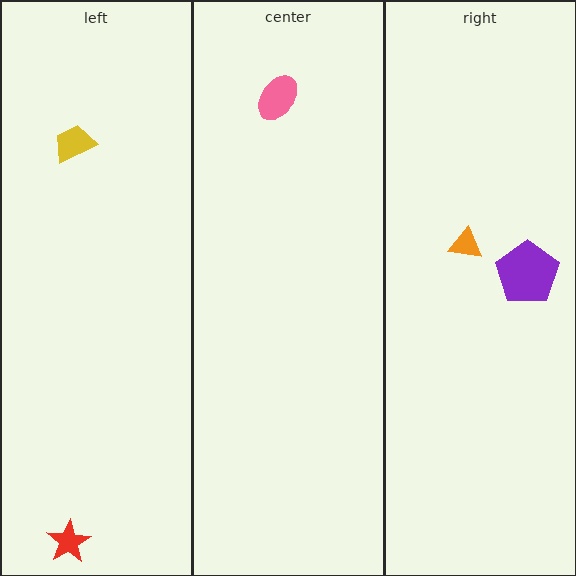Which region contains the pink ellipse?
The center region.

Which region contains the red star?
The left region.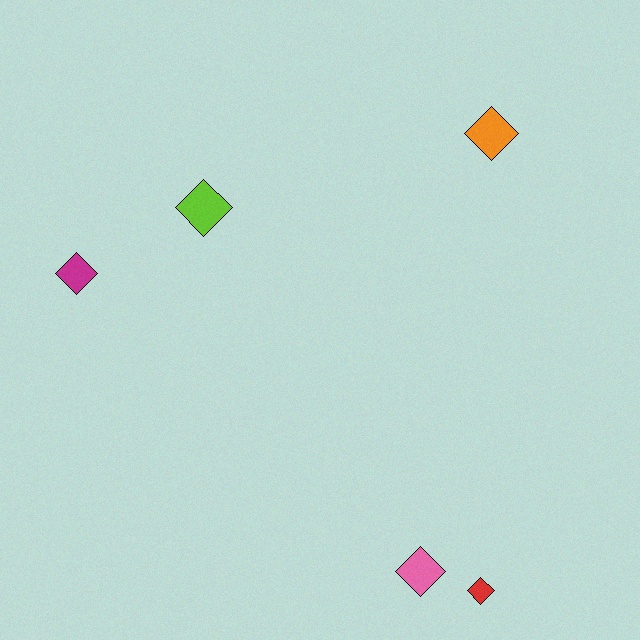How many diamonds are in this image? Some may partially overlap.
There are 5 diamonds.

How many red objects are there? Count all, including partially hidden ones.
There is 1 red object.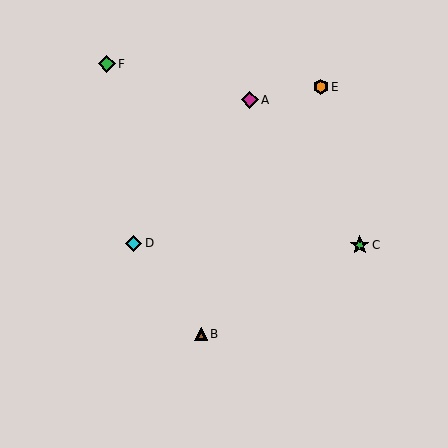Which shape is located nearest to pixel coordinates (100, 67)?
The green diamond (labeled F) at (106, 64) is nearest to that location.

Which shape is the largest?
The green star (labeled C) is the largest.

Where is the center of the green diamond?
The center of the green diamond is at (106, 64).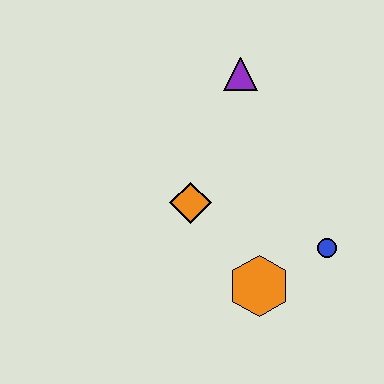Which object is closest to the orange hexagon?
The blue circle is closest to the orange hexagon.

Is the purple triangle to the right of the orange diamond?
Yes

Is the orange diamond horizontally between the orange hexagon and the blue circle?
No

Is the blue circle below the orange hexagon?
No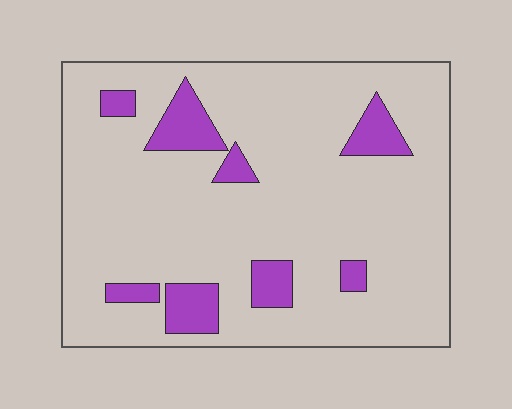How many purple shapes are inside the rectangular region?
8.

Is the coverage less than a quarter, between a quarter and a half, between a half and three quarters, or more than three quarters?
Less than a quarter.